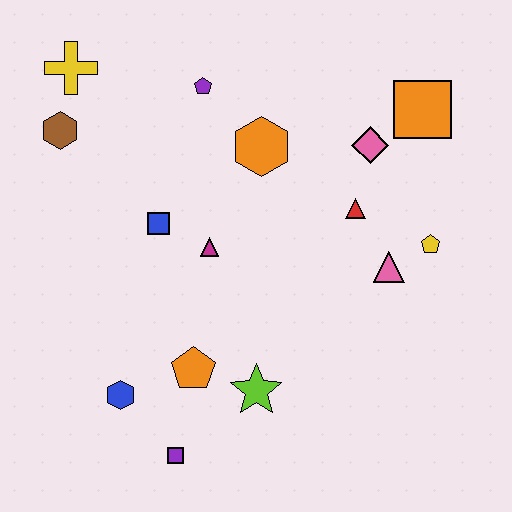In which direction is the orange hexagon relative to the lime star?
The orange hexagon is above the lime star.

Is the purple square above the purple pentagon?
No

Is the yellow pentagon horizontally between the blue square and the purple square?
No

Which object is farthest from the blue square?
The orange square is farthest from the blue square.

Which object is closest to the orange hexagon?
The purple pentagon is closest to the orange hexagon.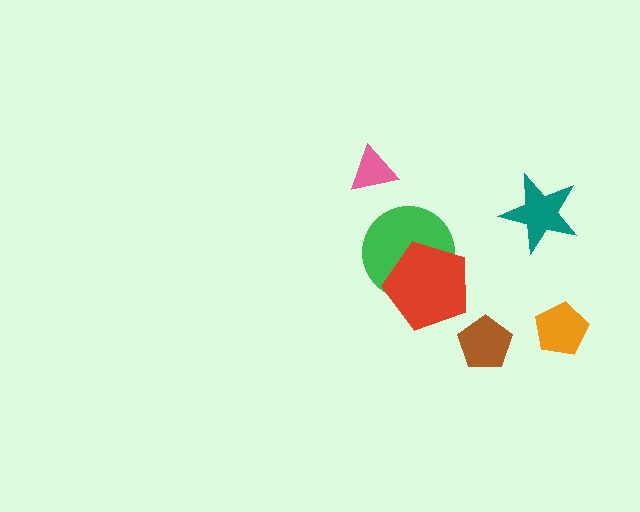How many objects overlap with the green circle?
1 object overlaps with the green circle.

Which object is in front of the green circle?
The red pentagon is in front of the green circle.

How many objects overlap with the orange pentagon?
0 objects overlap with the orange pentagon.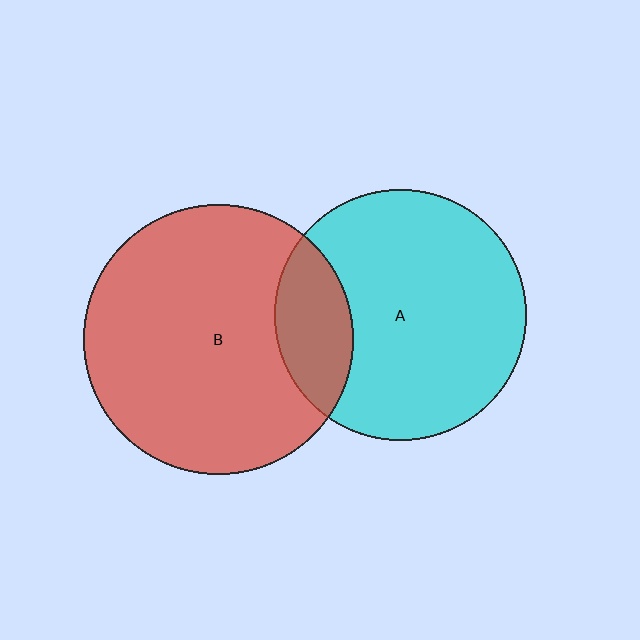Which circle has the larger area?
Circle B (red).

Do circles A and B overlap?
Yes.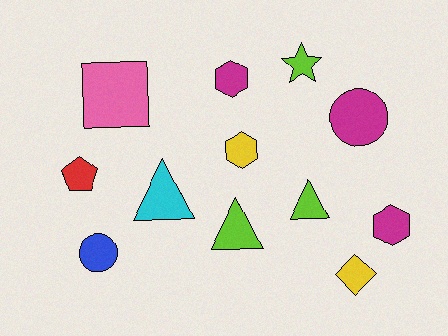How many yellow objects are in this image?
There are 2 yellow objects.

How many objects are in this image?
There are 12 objects.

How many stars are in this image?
There is 1 star.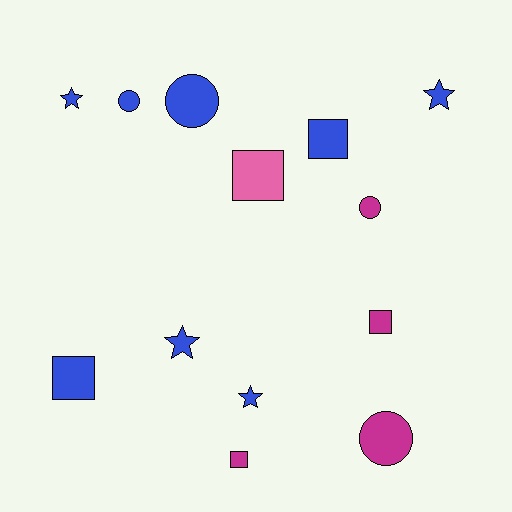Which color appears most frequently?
Blue, with 8 objects.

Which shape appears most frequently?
Square, with 5 objects.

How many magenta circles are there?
There are 2 magenta circles.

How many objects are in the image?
There are 13 objects.